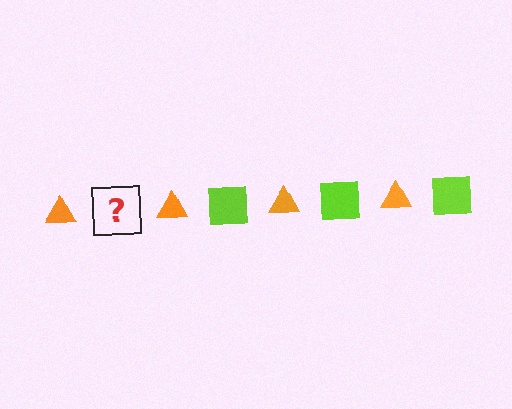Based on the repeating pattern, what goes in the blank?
The blank should be a lime square.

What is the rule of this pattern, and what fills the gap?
The rule is that the pattern alternates between orange triangle and lime square. The gap should be filled with a lime square.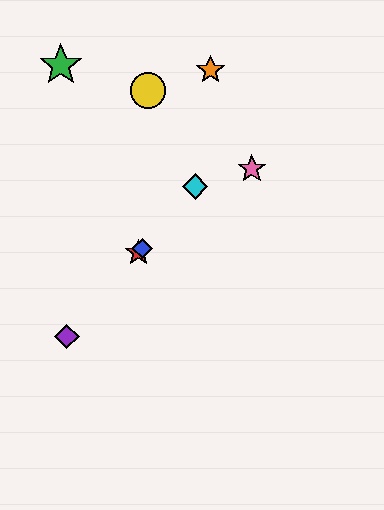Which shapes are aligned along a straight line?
The red star, the blue diamond, the purple diamond, the cyan diamond are aligned along a straight line.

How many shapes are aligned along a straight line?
4 shapes (the red star, the blue diamond, the purple diamond, the cyan diamond) are aligned along a straight line.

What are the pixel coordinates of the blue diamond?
The blue diamond is at (142, 249).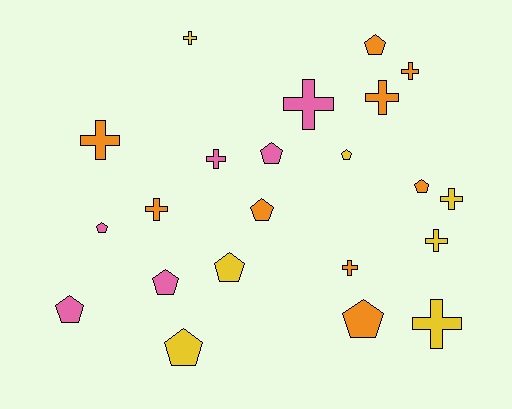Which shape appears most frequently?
Pentagon, with 11 objects.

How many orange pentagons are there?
There are 4 orange pentagons.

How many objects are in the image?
There are 22 objects.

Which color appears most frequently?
Orange, with 9 objects.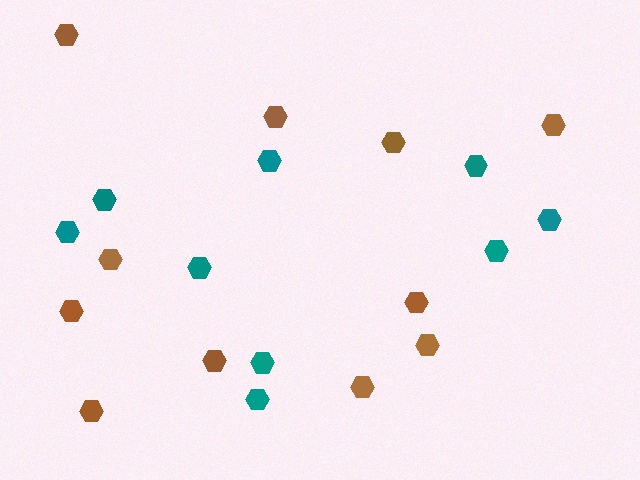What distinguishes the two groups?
There are 2 groups: one group of teal hexagons (9) and one group of brown hexagons (11).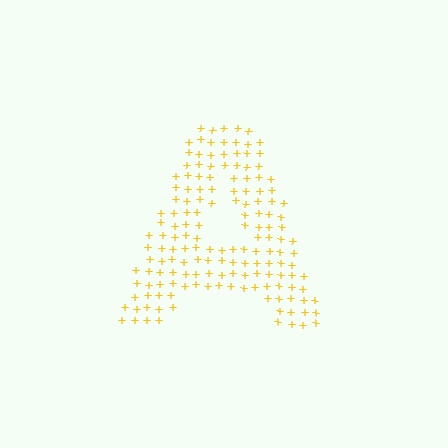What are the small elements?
The small elements are plus signs.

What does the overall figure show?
The overall figure shows the letter A.